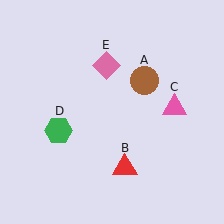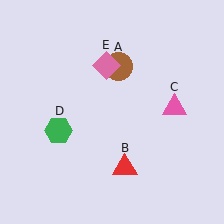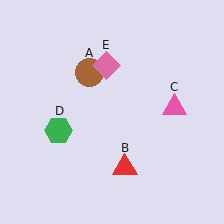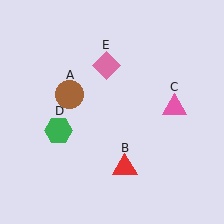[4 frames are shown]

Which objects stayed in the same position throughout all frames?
Red triangle (object B) and pink triangle (object C) and green hexagon (object D) and pink diamond (object E) remained stationary.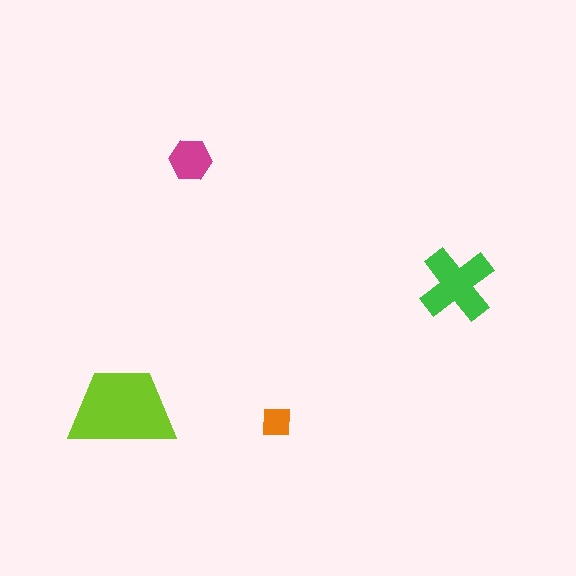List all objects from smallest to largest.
The orange square, the magenta hexagon, the green cross, the lime trapezoid.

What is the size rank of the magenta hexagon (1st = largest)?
3rd.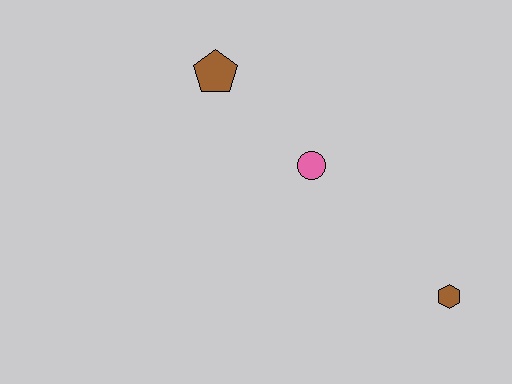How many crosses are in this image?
There are no crosses.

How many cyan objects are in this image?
There are no cyan objects.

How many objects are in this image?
There are 3 objects.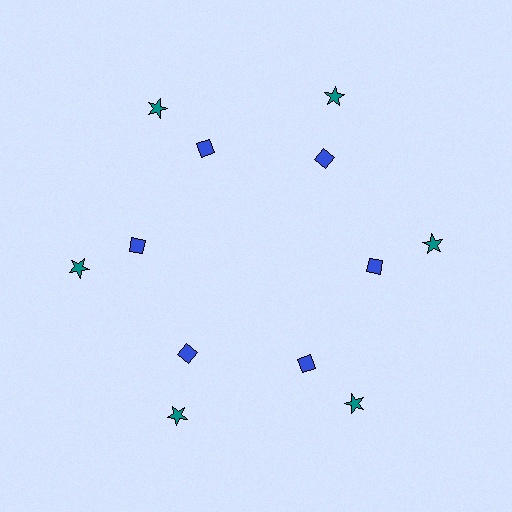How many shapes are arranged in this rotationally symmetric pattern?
There are 12 shapes, arranged in 6 groups of 2.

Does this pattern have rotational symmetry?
Yes, this pattern has 6-fold rotational symmetry. It looks the same after rotating 60 degrees around the center.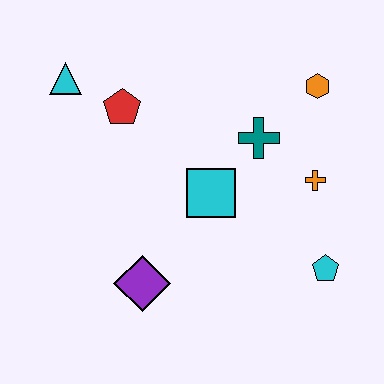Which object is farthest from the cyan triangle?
The cyan pentagon is farthest from the cyan triangle.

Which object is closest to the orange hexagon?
The teal cross is closest to the orange hexagon.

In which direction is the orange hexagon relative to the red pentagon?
The orange hexagon is to the right of the red pentagon.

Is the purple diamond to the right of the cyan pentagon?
No